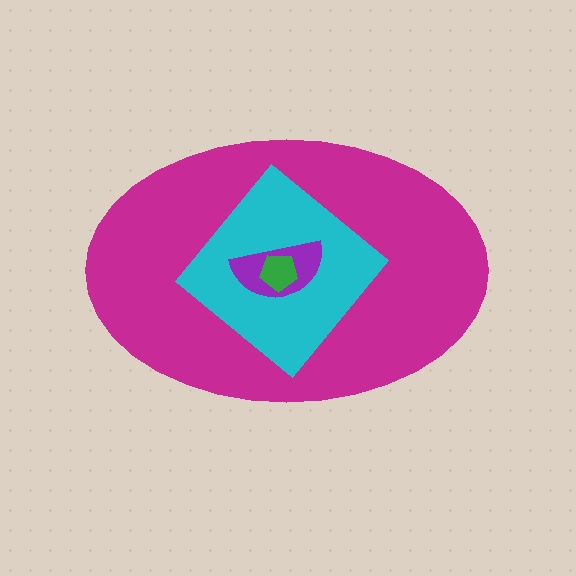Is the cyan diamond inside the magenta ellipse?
Yes.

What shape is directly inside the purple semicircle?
The green pentagon.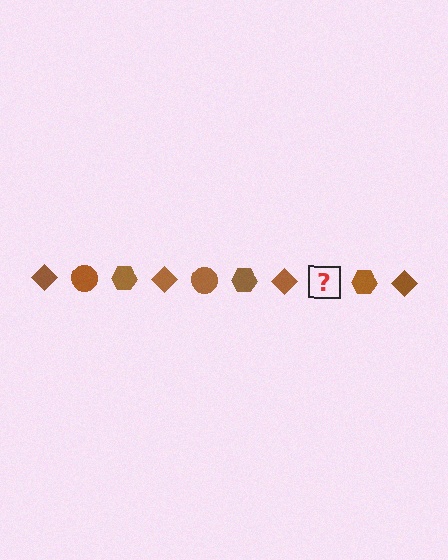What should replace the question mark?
The question mark should be replaced with a brown circle.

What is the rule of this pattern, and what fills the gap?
The rule is that the pattern cycles through diamond, circle, hexagon shapes in brown. The gap should be filled with a brown circle.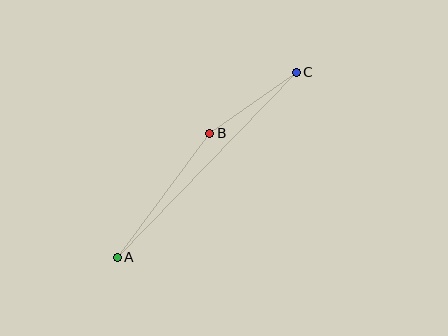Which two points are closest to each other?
Points B and C are closest to each other.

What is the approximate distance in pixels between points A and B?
The distance between A and B is approximately 155 pixels.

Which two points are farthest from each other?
Points A and C are farthest from each other.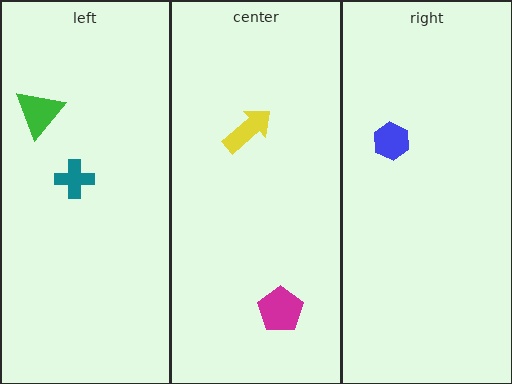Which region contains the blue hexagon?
The right region.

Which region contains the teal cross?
The left region.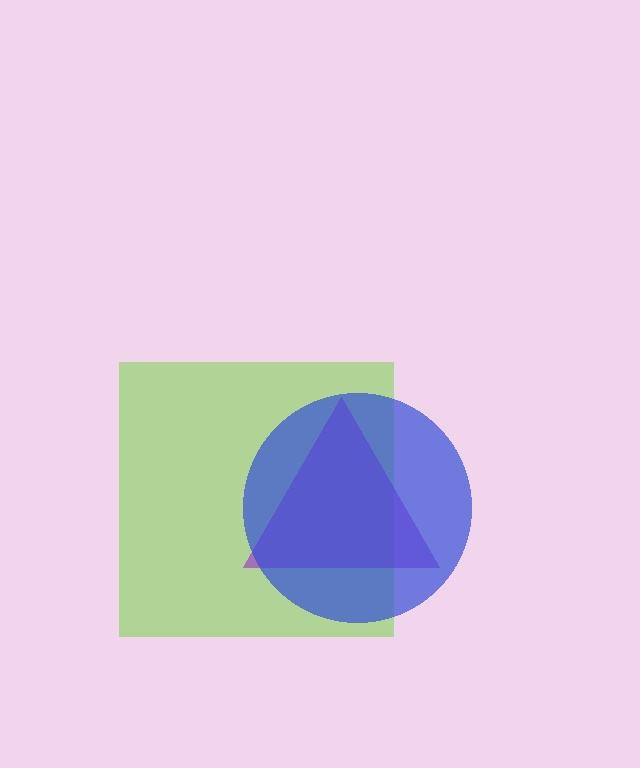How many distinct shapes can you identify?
There are 3 distinct shapes: a lime square, a purple triangle, a blue circle.